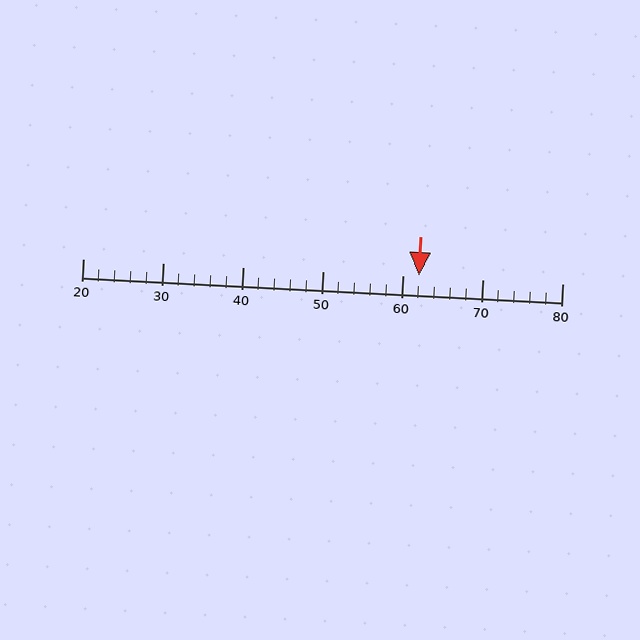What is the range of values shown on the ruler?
The ruler shows values from 20 to 80.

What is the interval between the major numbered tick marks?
The major tick marks are spaced 10 units apart.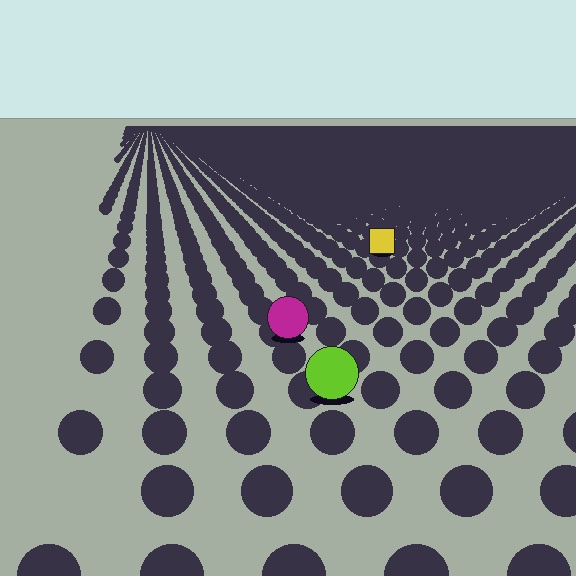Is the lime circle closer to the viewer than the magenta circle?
Yes. The lime circle is closer — you can tell from the texture gradient: the ground texture is coarser near it.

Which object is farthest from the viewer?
The yellow square is farthest from the viewer. It appears smaller and the ground texture around it is denser.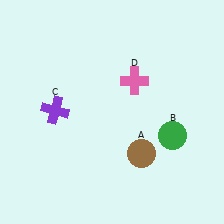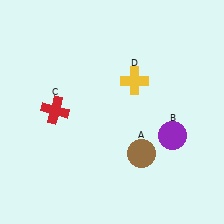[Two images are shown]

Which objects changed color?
B changed from green to purple. C changed from purple to red. D changed from pink to yellow.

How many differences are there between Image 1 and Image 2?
There are 3 differences between the two images.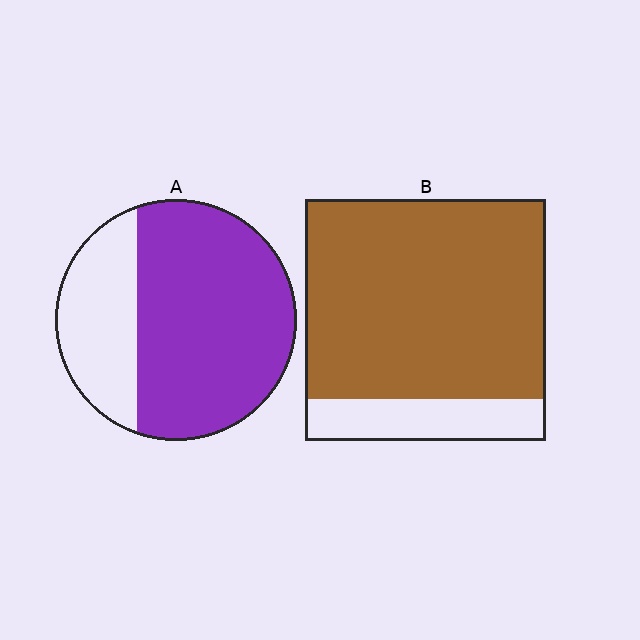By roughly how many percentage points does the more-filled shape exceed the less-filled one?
By roughly 10 percentage points (B over A).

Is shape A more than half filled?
Yes.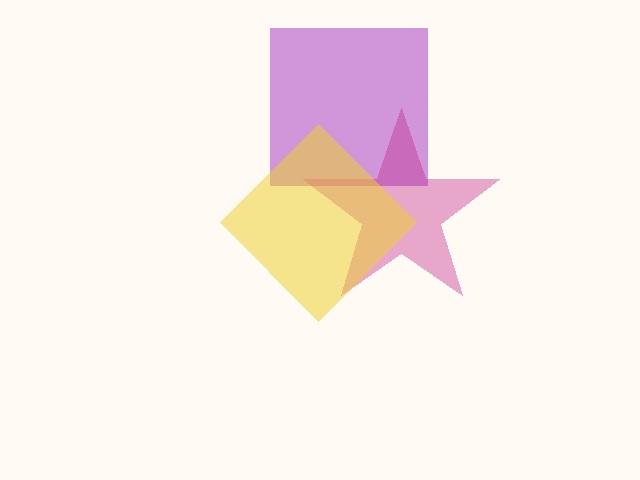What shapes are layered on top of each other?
The layered shapes are: a purple square, a magenta star, a yellow diamond.